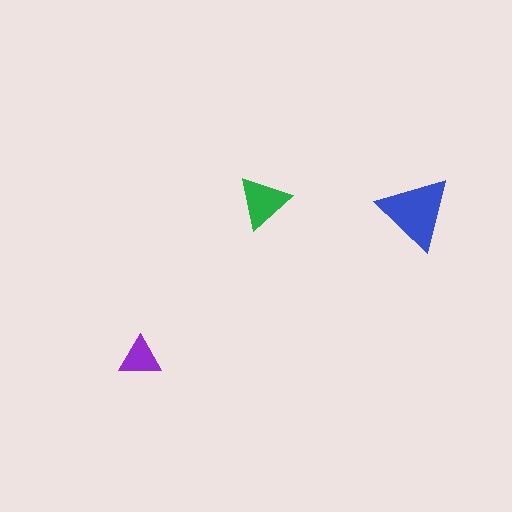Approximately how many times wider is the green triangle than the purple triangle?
About 1.5 times wider.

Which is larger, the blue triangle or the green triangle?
The blue one.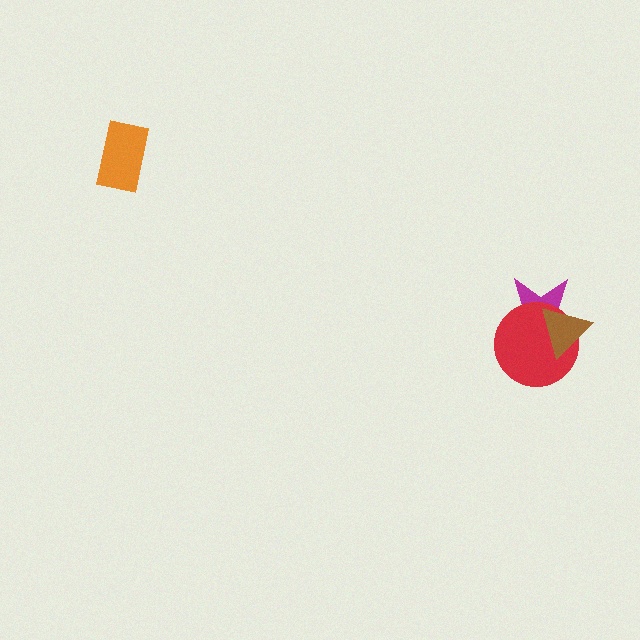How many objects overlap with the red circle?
2 objects overlap with the red circle.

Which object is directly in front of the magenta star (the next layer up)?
The red circle is directly in front of the magenta star.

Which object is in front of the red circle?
The brown triangle is in front of the red circle.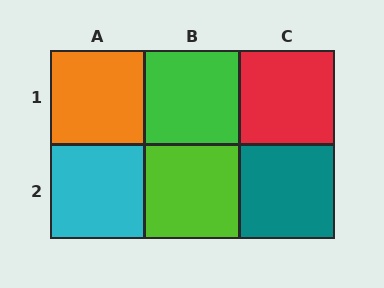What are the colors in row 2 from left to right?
Cyan, lime, teal.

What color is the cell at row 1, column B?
Green.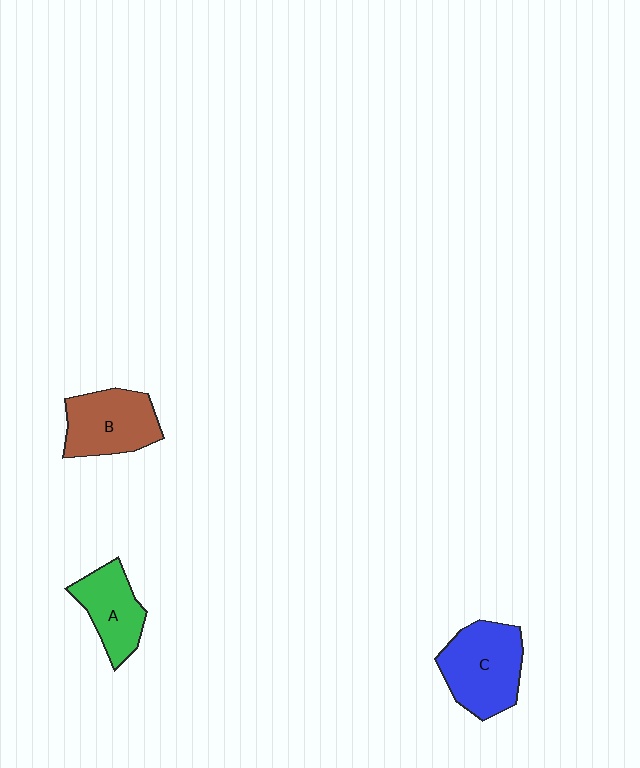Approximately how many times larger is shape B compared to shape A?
Approximately 1.2 times.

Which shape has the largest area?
Shape C (blue).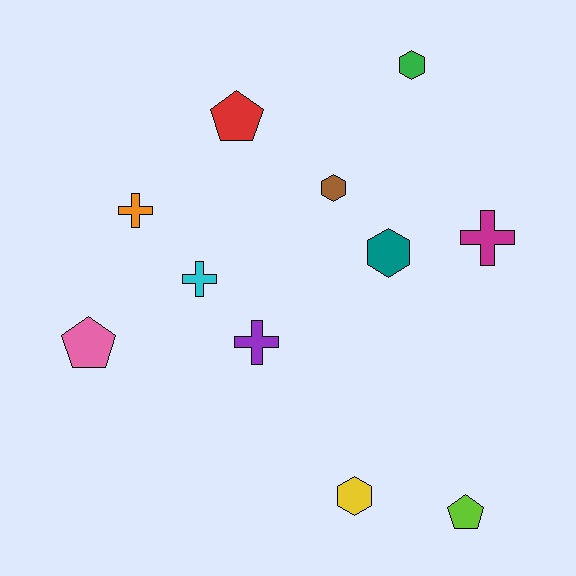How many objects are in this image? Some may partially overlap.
There are 11 objects.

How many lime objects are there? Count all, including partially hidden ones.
There is 1 lime object.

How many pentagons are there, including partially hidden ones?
There are 3 pentagons.